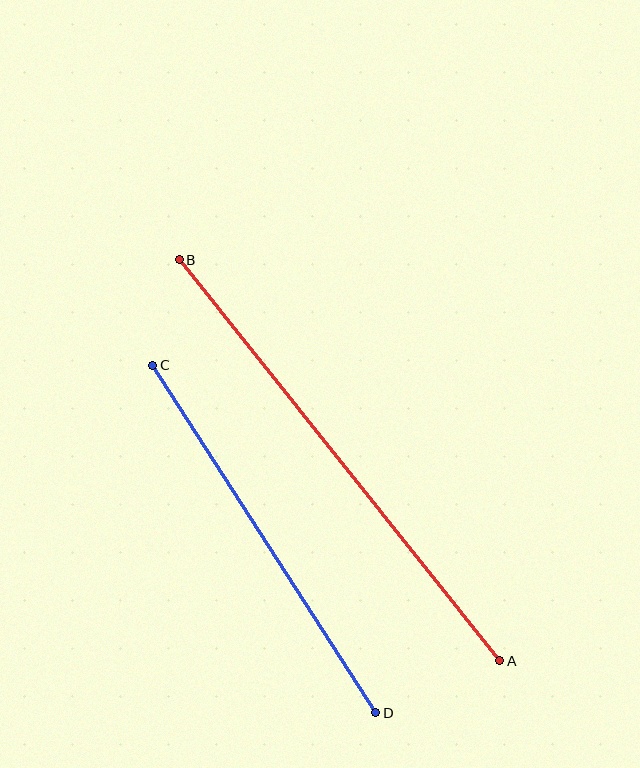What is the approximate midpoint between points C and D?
The midpoint is at approximately (264, 539) pixels.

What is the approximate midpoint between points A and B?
The midpoint is at approximately (339, 460) pixels.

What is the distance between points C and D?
The distance is approximately 413 pixels.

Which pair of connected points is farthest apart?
Points A and B are farthest apart.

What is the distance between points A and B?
The distance is approximately 513 pixels.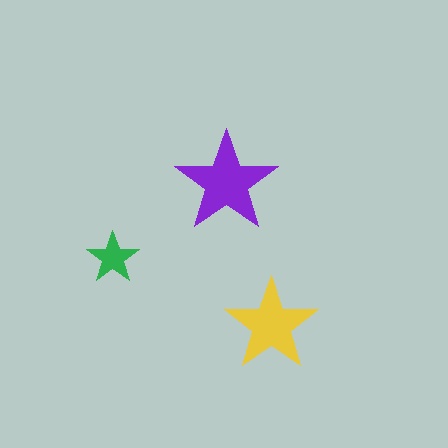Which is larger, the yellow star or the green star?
The yellow one.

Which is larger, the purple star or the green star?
The purple one.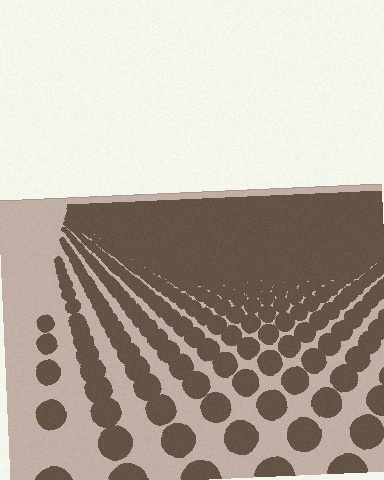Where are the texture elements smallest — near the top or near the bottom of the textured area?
Near the top.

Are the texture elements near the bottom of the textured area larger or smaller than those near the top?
Larger. Near the bottom, elements are closer to the viewer and appear at a bigger on-screen size.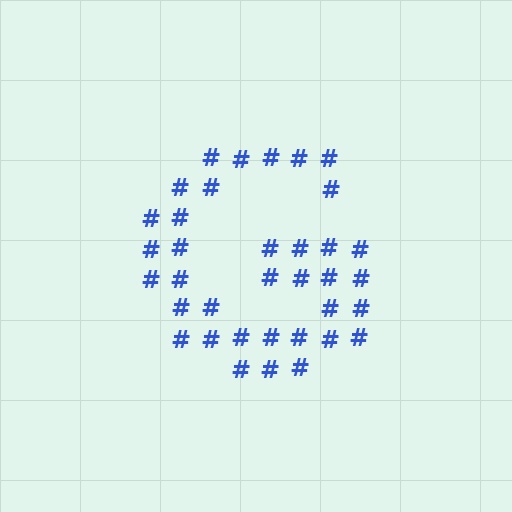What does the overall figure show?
The overall figure shows the letter G.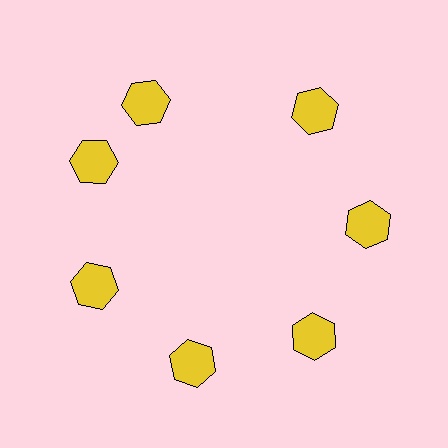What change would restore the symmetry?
The symmetry would be restored by rotating it back into even spacing with its neighbors so that all 7 hexagons sit at equal angles and equal distance from the center.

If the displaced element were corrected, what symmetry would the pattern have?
It would have 7-fold rotational symmetry — the pattern would map onto itself every 51 degrees.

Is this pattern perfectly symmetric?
No. The 7 yellow hexagons are arranged in a ring, but one element near the 12 o'clock position is rotated out of alignment along the ring, breaking the 7-fold rotational symmetry.